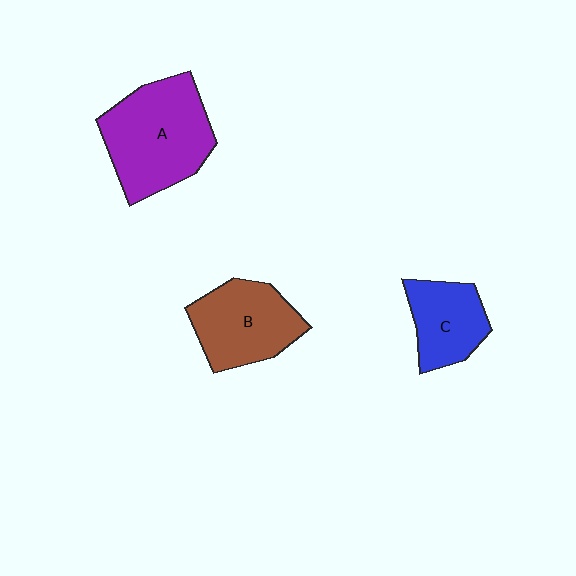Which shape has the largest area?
Shape A (purple).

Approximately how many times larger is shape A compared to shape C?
Approximately 1.8 times.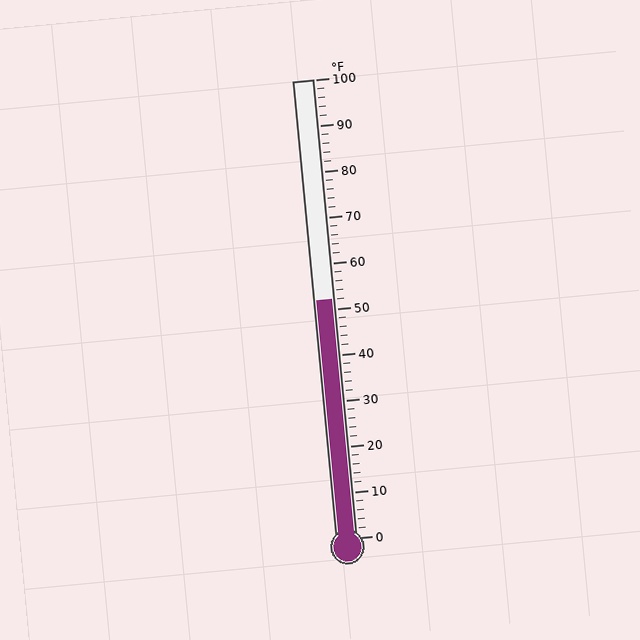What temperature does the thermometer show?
The thermometer shows approximately 52°F.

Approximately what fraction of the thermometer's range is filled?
The thermometer is filled to approximately 50% of its range.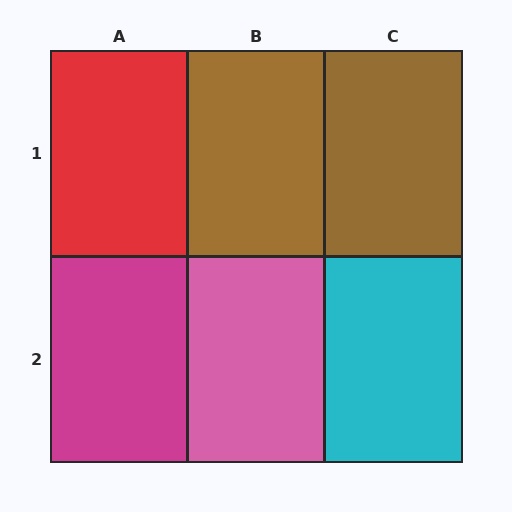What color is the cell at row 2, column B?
Pink.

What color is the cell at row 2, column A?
Magenta.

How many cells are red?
1 cell is red.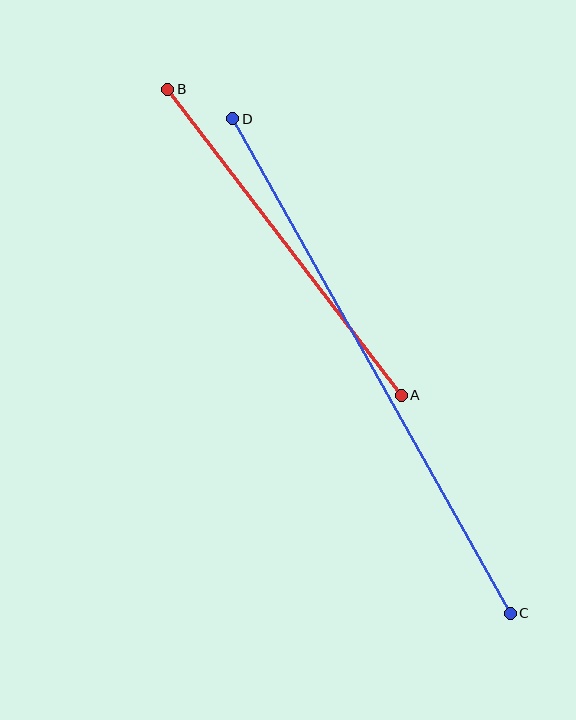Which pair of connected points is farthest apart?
Points C and D are farthest apart.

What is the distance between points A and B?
The distance is approximately 385 pixels.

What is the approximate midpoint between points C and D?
The midpoint is at approximately (372, 366) pixels.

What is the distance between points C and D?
The distance is approximately 567 pixels.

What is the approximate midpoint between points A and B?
The midpoint is at approximately (284, 242) pixels.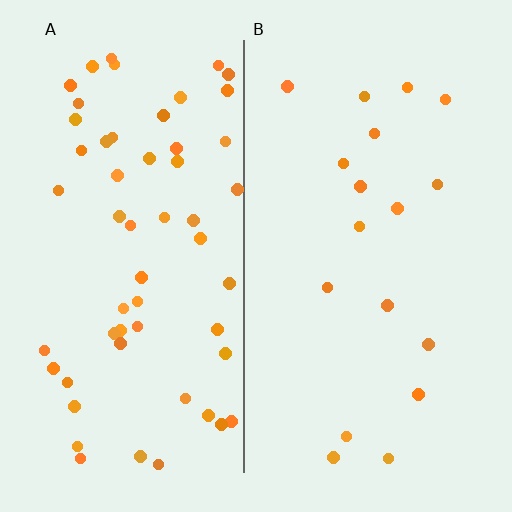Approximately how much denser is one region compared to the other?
Approximately 3.2× — region A over region B.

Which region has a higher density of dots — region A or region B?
A (the left).